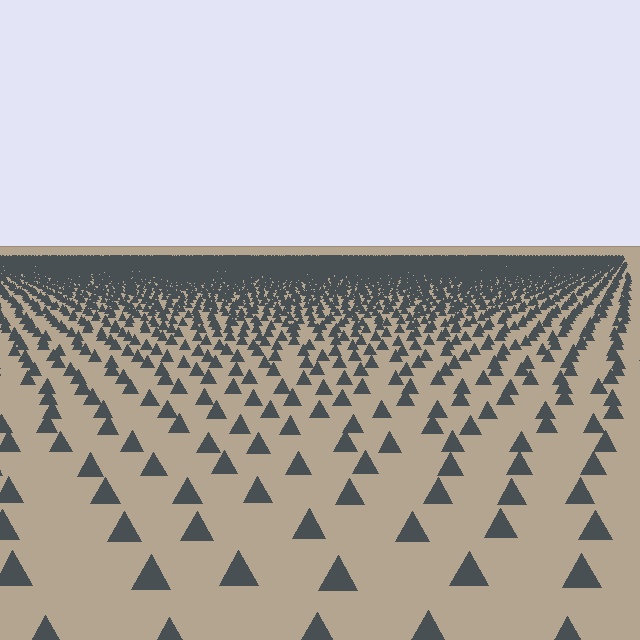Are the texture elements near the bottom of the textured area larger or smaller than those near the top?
Larger. Near the bottom, elements are closer to the viewer and appear at a bigger on-screen size.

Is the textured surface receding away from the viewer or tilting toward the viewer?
The surface is receding away from the viewer. Texture elements get smaller and denser toward the top.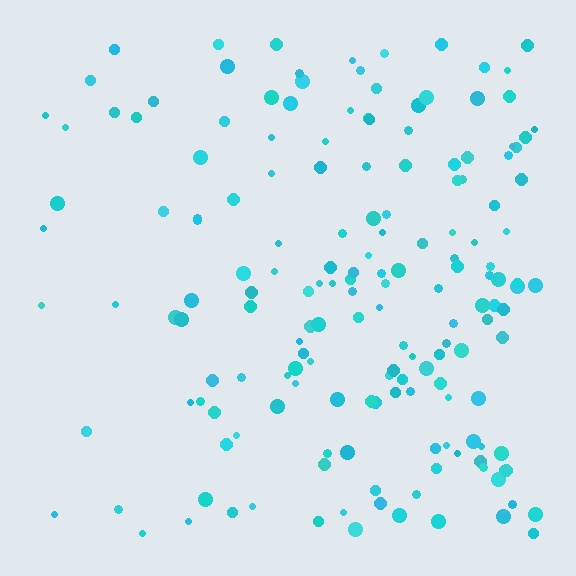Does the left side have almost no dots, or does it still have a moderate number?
Still a moderate number, just noticeably fewer than the right.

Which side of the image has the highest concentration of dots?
The right.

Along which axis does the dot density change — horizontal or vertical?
Horizontal.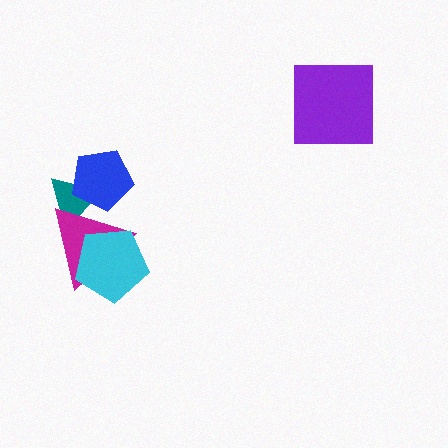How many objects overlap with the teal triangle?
2 objects overlap with the teal triangle.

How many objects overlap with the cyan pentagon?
1 object overlaps with the cyan pentagon.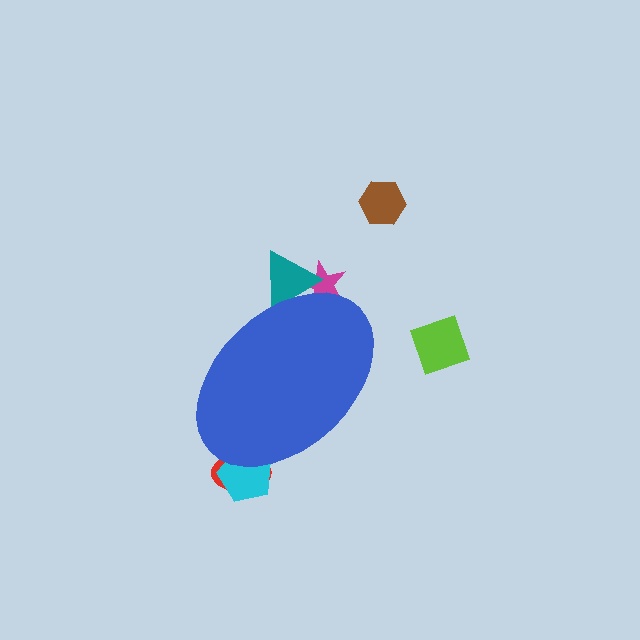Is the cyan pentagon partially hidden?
Yes, the cyan pentagon is partially hidden behind the blue ellipse.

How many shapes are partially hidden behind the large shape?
4 shapes are partially hidden.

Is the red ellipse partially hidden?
Yes, the red ellipse is partially hidden behind the blue ellipse.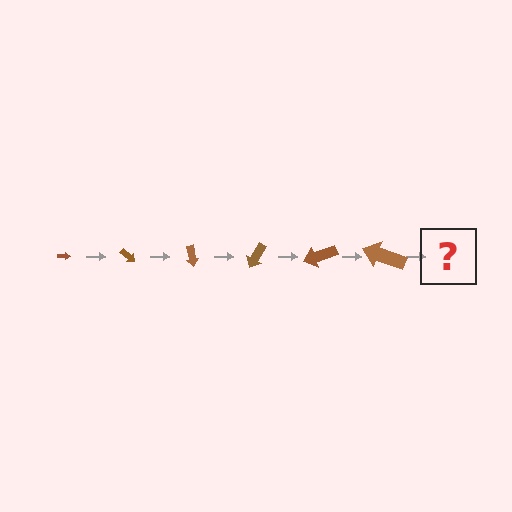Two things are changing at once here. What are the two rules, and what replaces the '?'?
The two rules are that the arrow grows larger each step and it rotates 40 degrees each step. The '?' should be an arrow, larger than the previous one and rotated 240 degrees from the start.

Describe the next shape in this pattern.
It should be an arrow, larger than the previous one and rotated 240 degrees from the start.